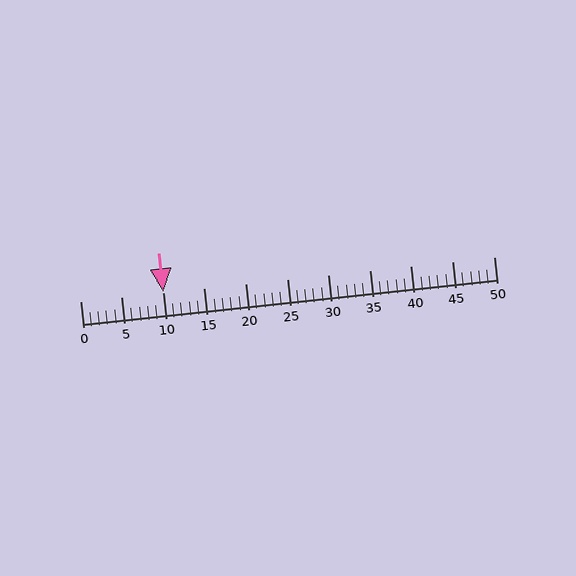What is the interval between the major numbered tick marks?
The major tick marks are spaced 5 units apart.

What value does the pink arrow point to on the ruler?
The pink arrow points to approximately 10.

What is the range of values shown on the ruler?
The ruler shows values from 0 to 50.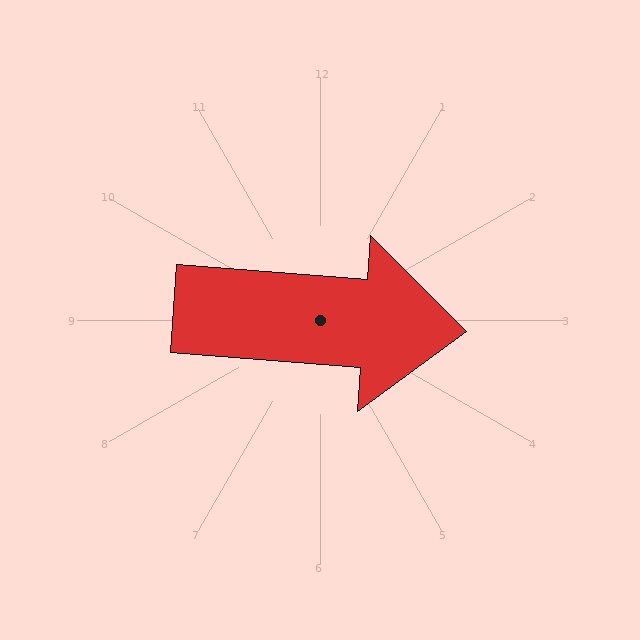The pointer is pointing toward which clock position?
Roughly 3 o'clock.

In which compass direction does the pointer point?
East.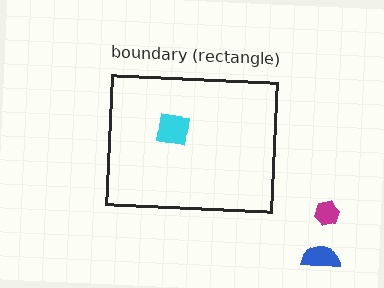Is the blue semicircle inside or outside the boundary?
Outside.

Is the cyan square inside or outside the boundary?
Inside.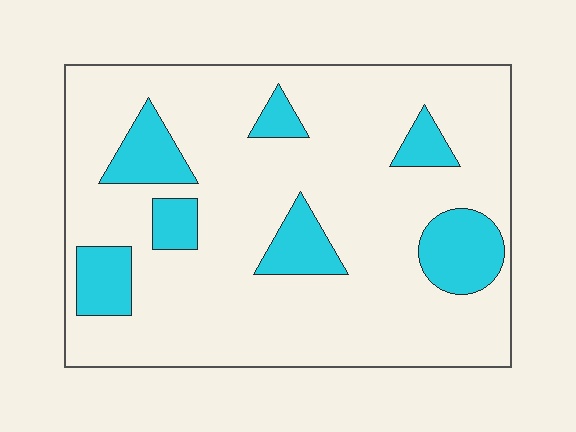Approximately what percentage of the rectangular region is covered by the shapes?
Approximately 20%.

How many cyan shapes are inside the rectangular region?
7.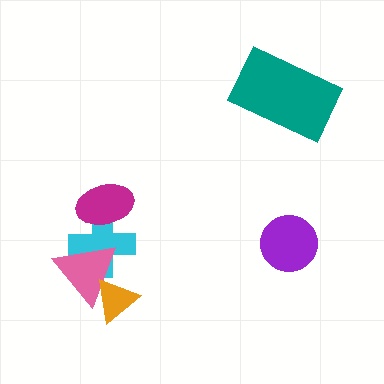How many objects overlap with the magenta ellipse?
1 object overlaps with the magenta ellipse.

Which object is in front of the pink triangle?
The orange triangle is in front of the pink triangle.